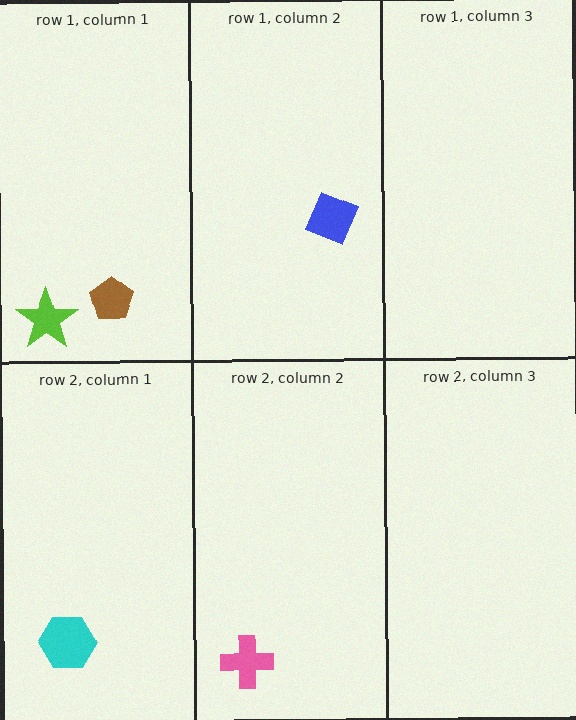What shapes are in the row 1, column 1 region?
The brown pentagon, the lime star.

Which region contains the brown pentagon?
The row 1, column 1 region.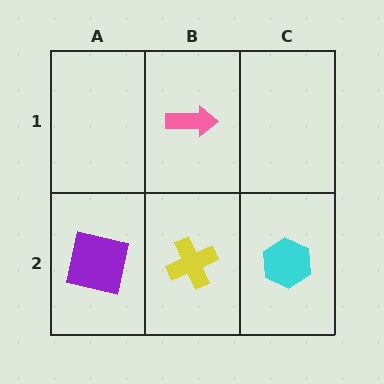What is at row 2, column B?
A yellow cross.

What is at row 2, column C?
A cyan hexagon.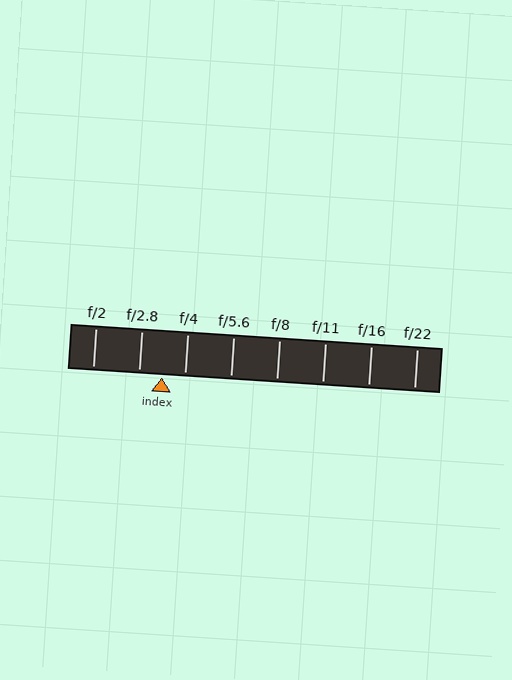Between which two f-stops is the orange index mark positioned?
The index mark is between f/2.8 and f/4.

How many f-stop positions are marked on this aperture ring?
There are 8 f-stop positions marked.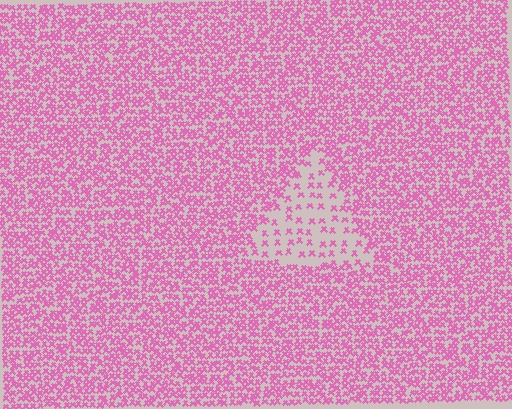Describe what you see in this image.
The image contains small pink elements arranged at two different densities. A triangle-shaped region is visible where the elements are less densely packed than the surrounding area.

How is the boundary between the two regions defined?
The boundary is defined by a change in element density (approximately 2.9x ratio). All elements are the same color, size, and shape.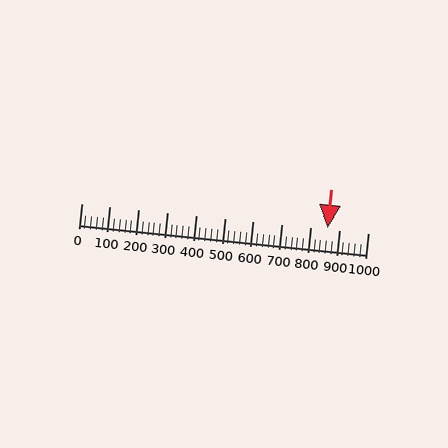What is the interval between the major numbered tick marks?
The major tick marks are spaced 100 units apart.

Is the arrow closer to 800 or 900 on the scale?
The arrow is closer to 900.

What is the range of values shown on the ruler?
The ruler shows values from 0 to 1000.